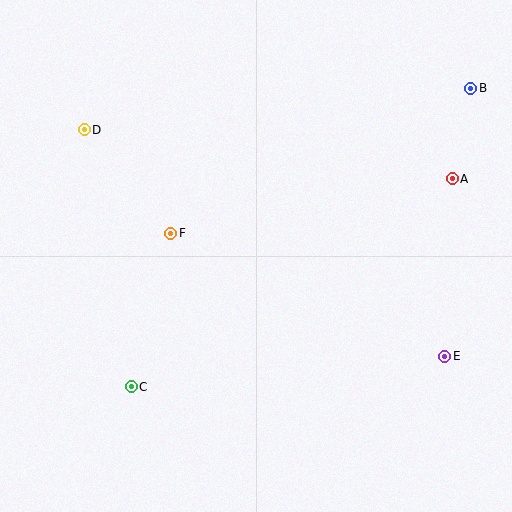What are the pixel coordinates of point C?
Point C is at (131, 387).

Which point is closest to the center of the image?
Point F at (171, 233) is closest to the center.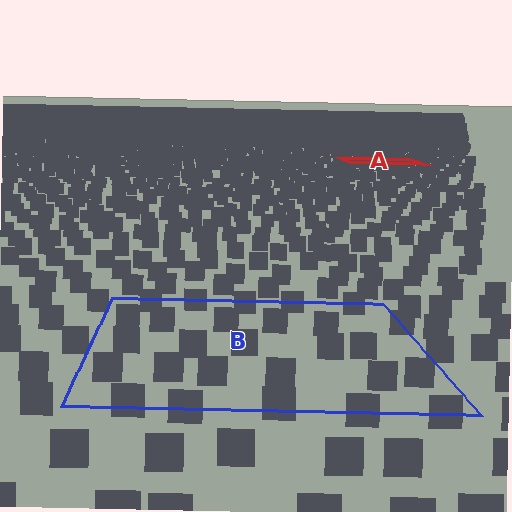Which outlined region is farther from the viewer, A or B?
Region A is farther from the viewer — the texture elements inside it appear smaller and more densely packed.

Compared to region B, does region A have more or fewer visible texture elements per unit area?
Region A has more texture elements per unit area — they are packed more densely because it is farther away.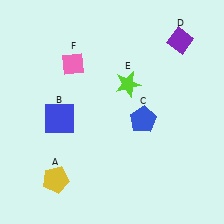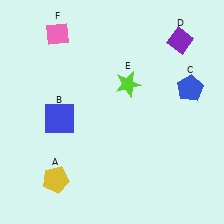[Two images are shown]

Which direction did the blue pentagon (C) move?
The blue pentagon (C) moved right.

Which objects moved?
The objects that moved are: the blue pentagon (C), the pink diamond (F).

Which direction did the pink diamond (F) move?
The pink diamond (F) moved up.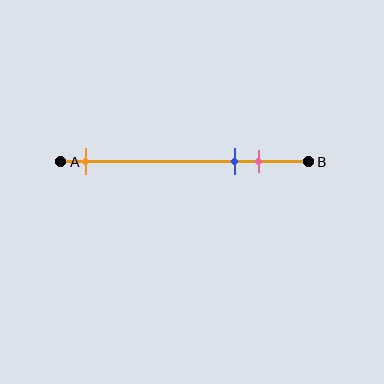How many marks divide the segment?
There are 3 marks dividing the segment.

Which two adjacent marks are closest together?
The blue and pink marks are the closest adjacent pair.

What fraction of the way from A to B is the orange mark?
The orange mark is approximately 10% (0.1) of the way from A to B.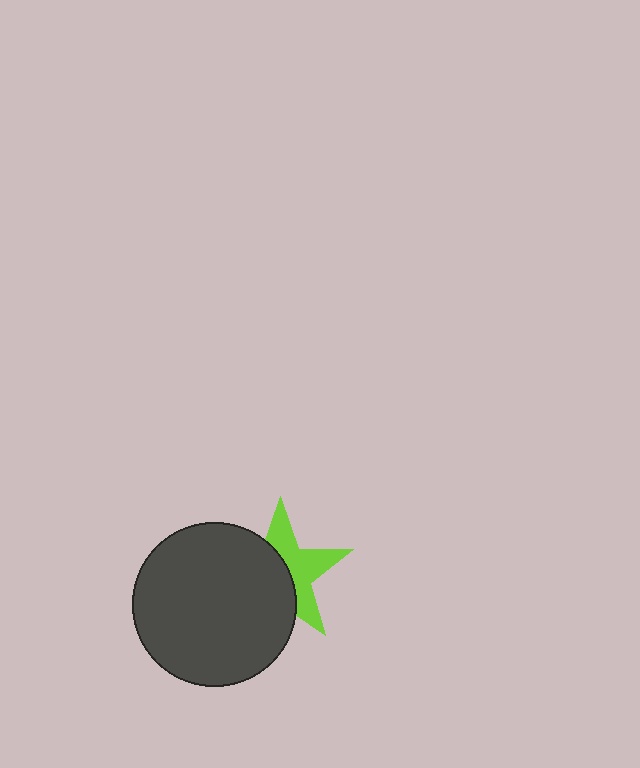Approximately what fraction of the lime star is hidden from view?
Roughly 53% of the lime star is hidden behind the dark gray circle.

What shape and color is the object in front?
The object in front is a dark gray circle.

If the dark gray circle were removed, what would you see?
You would see the complete lime star.